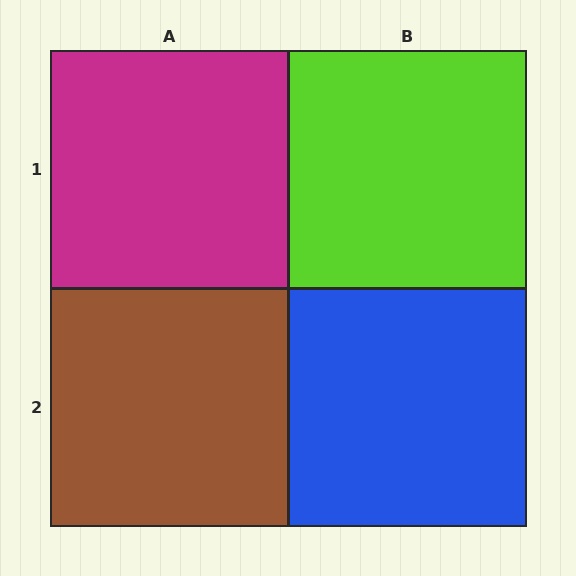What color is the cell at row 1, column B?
Lime.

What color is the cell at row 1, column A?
Magenta.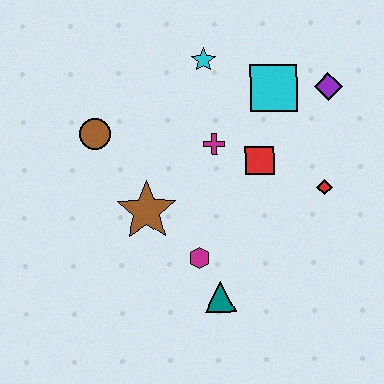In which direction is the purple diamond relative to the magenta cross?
The purple diamond is to the right of the magenta cross.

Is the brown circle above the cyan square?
No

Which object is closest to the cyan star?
The cyan square is closest to the cyan star.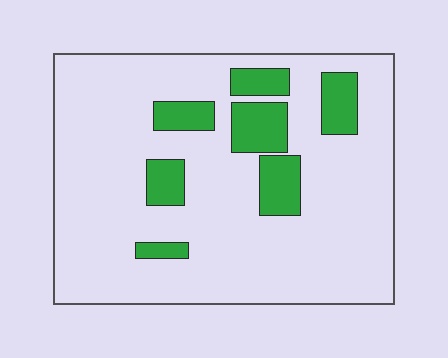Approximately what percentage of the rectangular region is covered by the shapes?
Approximately 15%.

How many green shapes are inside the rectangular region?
7.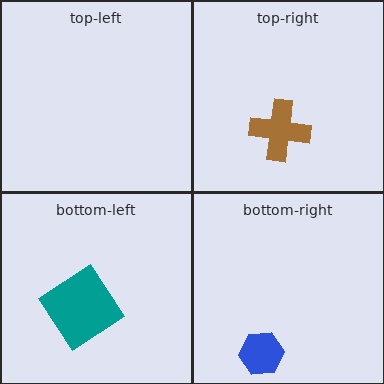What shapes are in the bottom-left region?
The teal diamond.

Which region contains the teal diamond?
The bottom-left region.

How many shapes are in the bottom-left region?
1.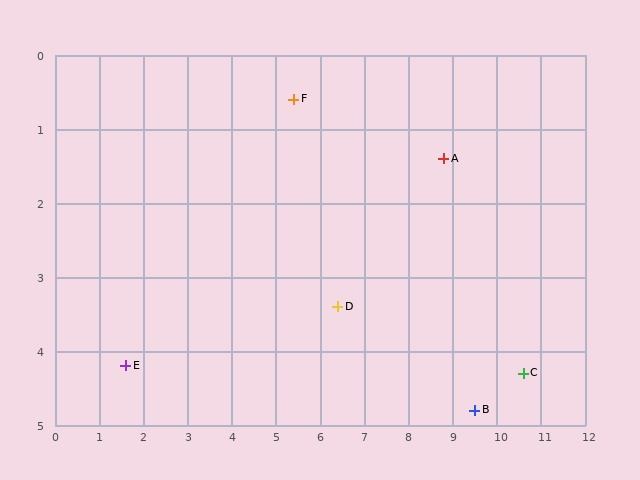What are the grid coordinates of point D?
Point D is at approximately (6.4, 3.4).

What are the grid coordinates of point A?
Point A is at approximately (8.8, 1.4).